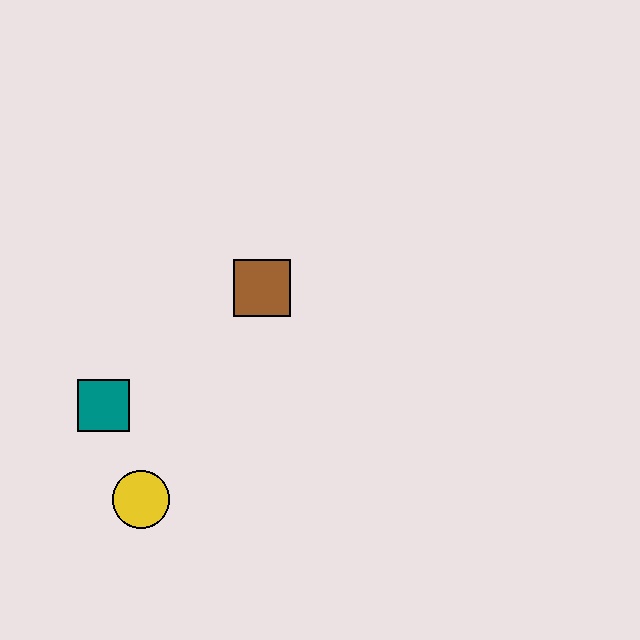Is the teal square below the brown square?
Yes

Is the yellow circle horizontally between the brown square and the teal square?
Yes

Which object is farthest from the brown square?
The yellow circle is farthest from the brown square.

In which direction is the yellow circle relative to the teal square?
The yellow circle is below the teal square.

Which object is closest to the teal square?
The yellow circle is closest to the teal square.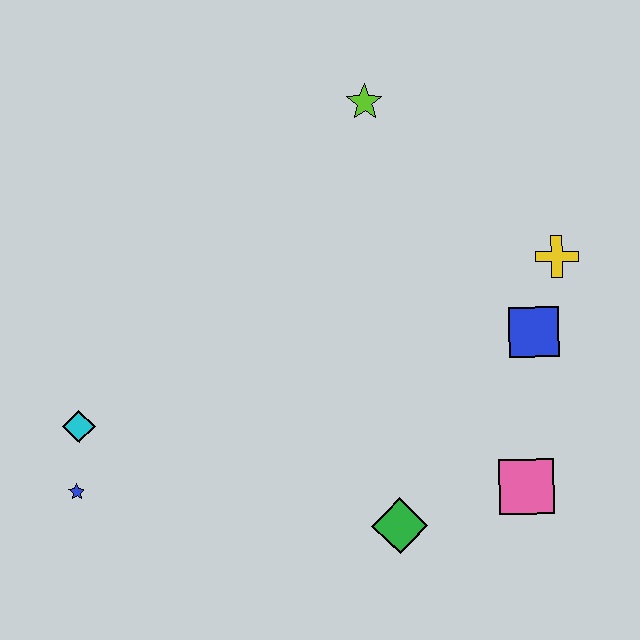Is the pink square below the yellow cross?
Yes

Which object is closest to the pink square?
The green diamond is closest to the pink square.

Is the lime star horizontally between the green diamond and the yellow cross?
No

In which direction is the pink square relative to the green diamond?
The pink square is to the right of the green diamond.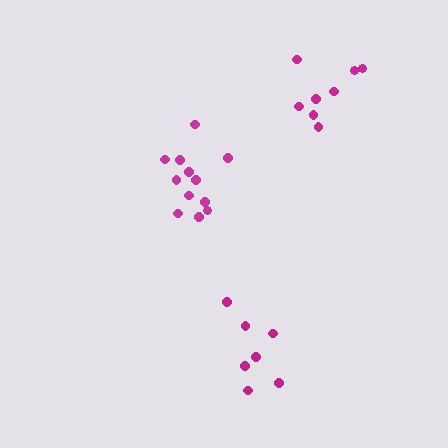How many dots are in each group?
Group 1: 8 dots, Group 2: 7 dots, Group 3: 12 dots (27 total).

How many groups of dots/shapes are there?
There are 3 groups.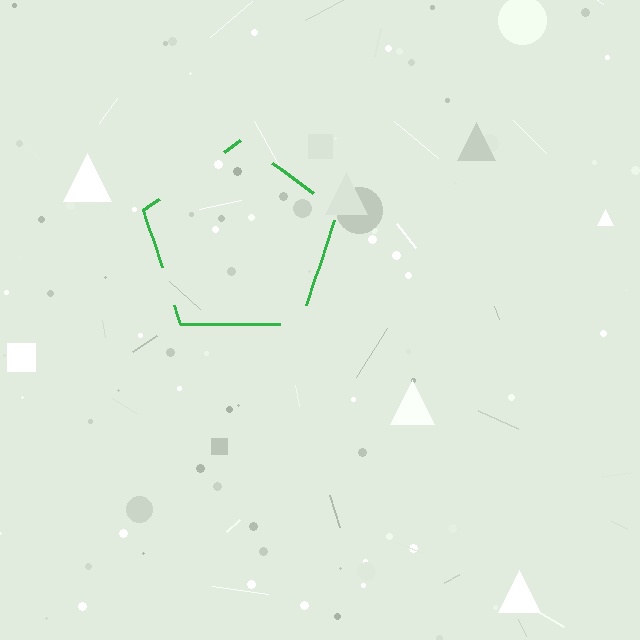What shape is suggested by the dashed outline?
The dashed outline suggests a pentagon.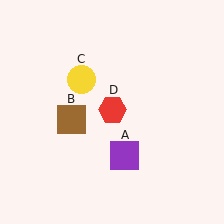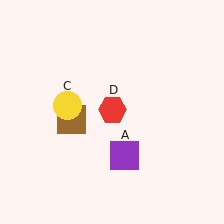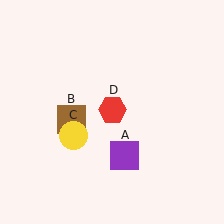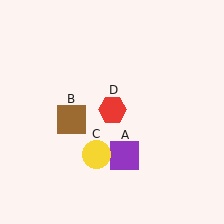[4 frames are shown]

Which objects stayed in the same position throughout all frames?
Purple square (object A) and brown square (object B) and red hexagon (object D) remained stationary.